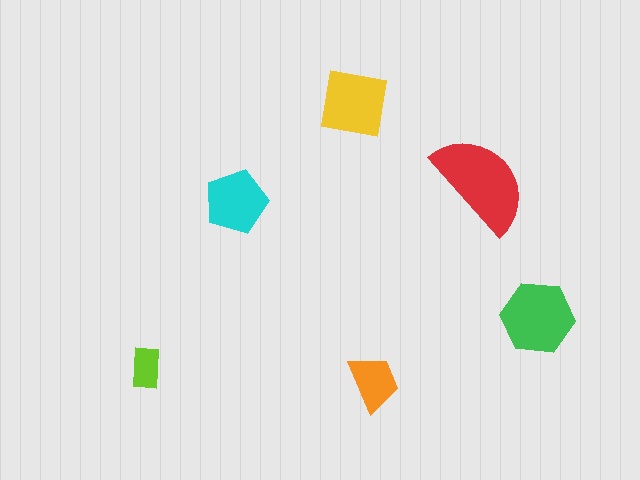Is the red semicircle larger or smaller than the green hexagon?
Larger.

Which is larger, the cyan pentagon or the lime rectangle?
The cyan pentagon.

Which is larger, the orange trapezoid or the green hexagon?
The green hexagon.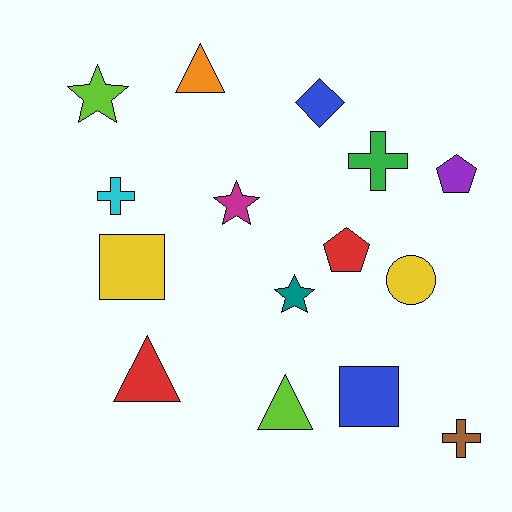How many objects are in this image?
There are 15 objects.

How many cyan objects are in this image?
There is 1 cyan object.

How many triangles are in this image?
There are 3 triangles.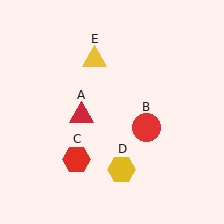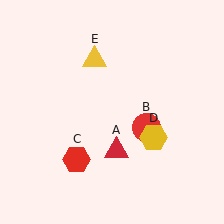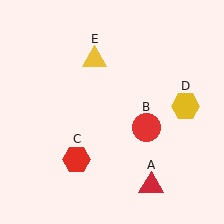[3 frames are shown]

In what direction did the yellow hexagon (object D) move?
The yellow hexagon (object D) moved up and to the right.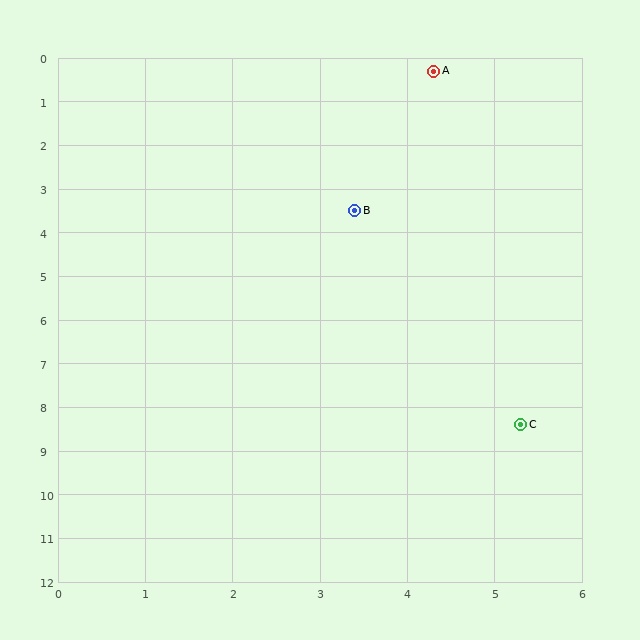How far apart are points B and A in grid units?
Points B and A are about 3.3 grid units apart.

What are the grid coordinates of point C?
Point C is at approximately (5.3, 8.4).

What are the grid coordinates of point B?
Point B is at approximately (3.4, 3.5).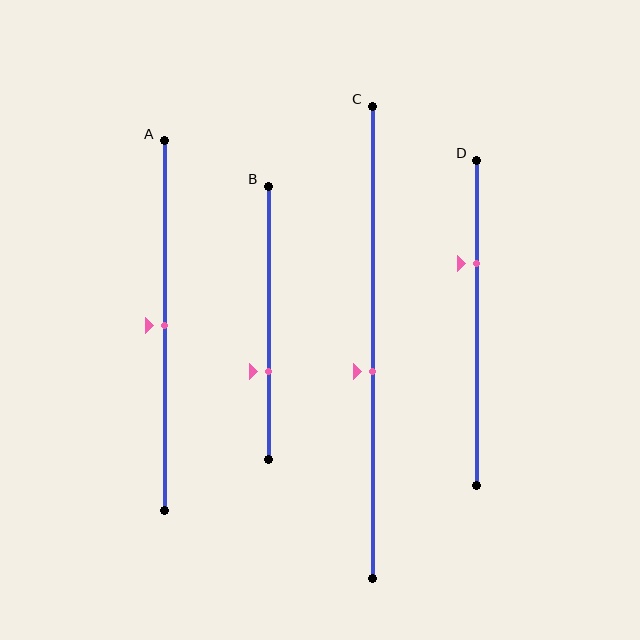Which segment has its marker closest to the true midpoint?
Segment A has its marker closest to the true midpoint.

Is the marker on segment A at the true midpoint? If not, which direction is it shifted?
Yes, the marker on segment A is at the true midpoint.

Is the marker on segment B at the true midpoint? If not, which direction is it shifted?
No, the marker on segment B is shifted downward by about 18% of the segment length.